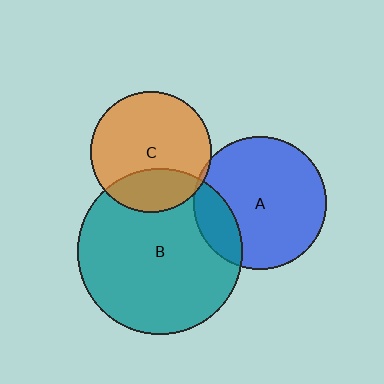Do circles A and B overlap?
Yes.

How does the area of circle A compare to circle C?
Approximately 1.2 times.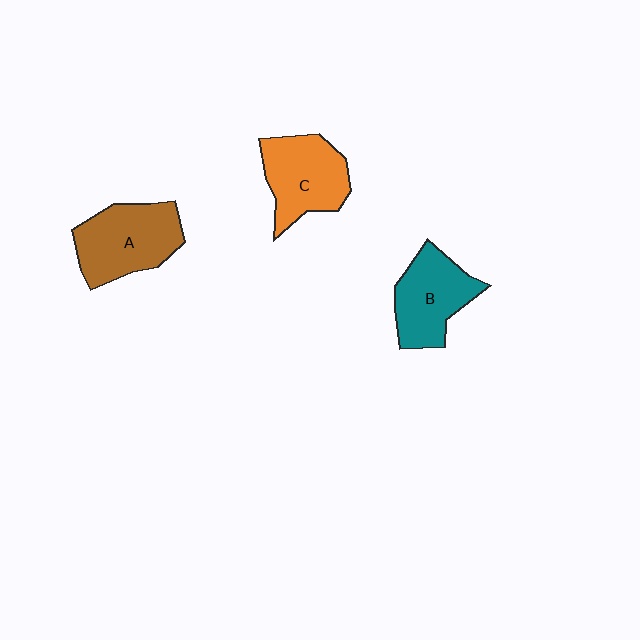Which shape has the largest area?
Shape A (brown).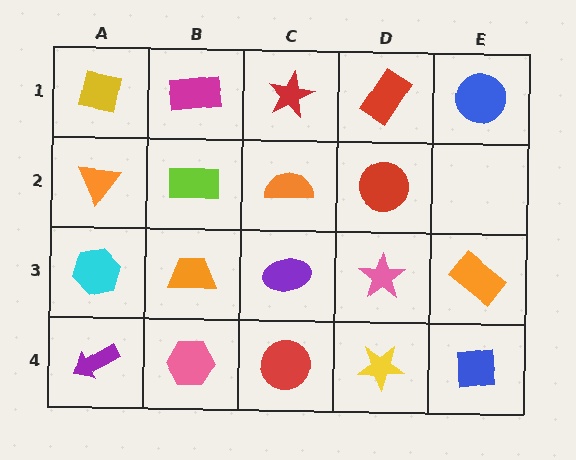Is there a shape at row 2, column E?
No, that cell is empty.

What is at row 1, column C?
A red star.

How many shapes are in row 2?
4 shapes.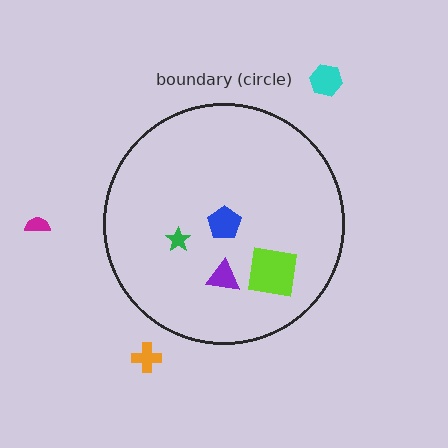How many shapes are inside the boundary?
4 inside, 3 outside.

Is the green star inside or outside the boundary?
Inside.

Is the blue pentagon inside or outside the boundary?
Inside.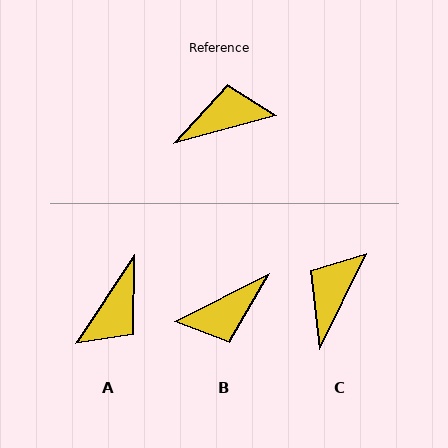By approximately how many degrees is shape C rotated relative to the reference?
Approximately 49 degrees counter-clockwise.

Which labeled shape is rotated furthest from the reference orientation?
B, about 168 degrees away.